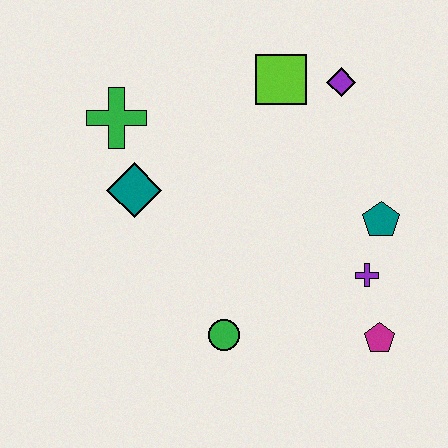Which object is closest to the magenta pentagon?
The purple cross is closest to the magenta pentagon.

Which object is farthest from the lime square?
The magenta pentagon is farthest from the lime square.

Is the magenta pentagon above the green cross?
No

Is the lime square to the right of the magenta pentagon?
No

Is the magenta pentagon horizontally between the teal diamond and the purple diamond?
No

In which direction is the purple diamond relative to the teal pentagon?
The purple diamond is above the teal pentagon.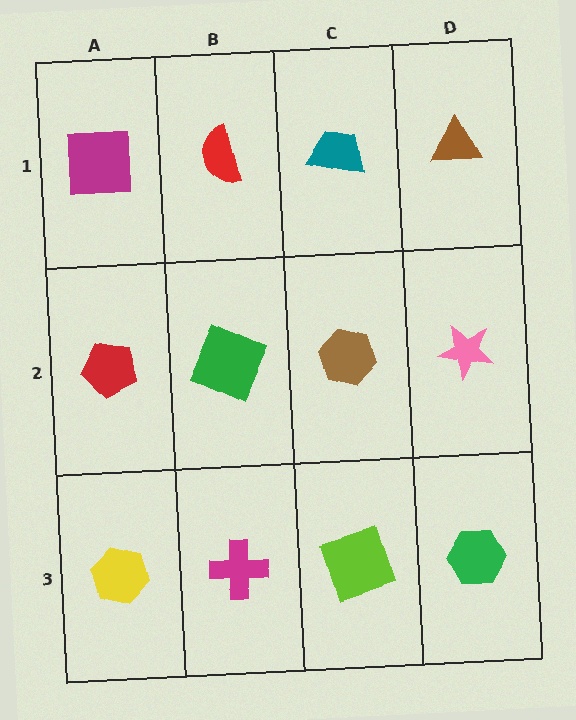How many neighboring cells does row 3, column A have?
2.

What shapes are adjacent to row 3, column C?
A brown hexagon (row 2, column C), a magenta cross (row 3, column B), a green hexagon (row 3, column D).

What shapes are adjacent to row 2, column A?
A magenta square (row 1, column A), a yellow hexagon (row 3, column A), a green square (row 2, column B).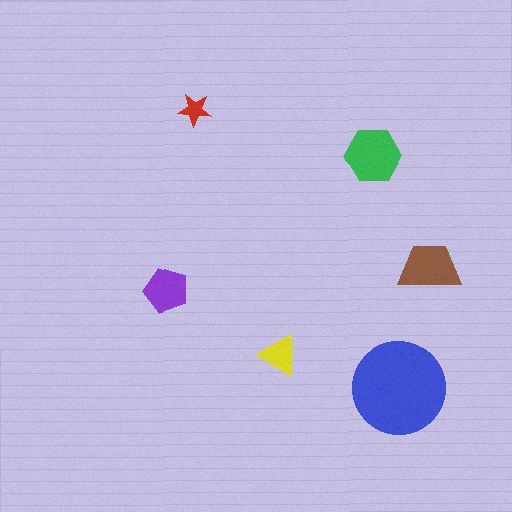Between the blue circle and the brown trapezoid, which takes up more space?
The blue circle.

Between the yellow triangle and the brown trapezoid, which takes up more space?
The brown trapezoid.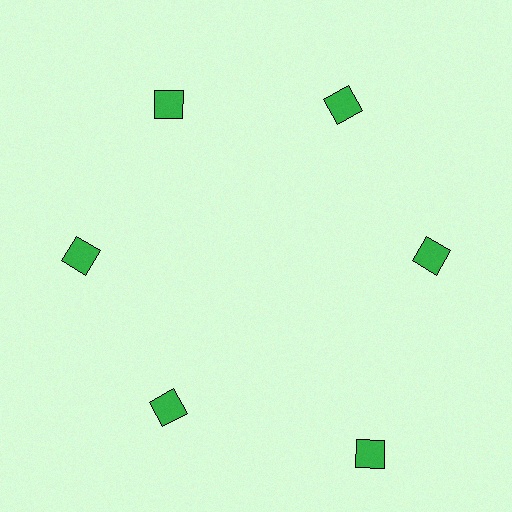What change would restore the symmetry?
The symmetry would be restored by moving it inward, back onto the ring so that all 6 diamonds sit at equal angles and equal distance from the center.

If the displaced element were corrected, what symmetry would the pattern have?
It would have 6-fold rotational symmetry — the pattern would map onto itself every 60 degrees.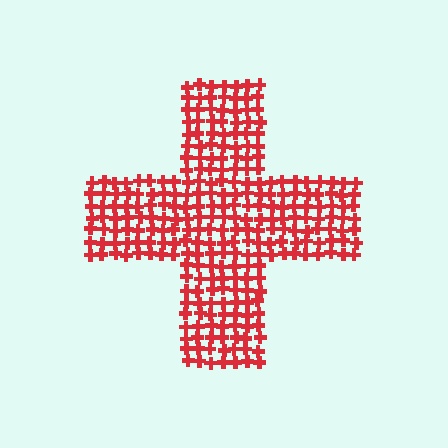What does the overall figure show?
The overall figure shows a cross.